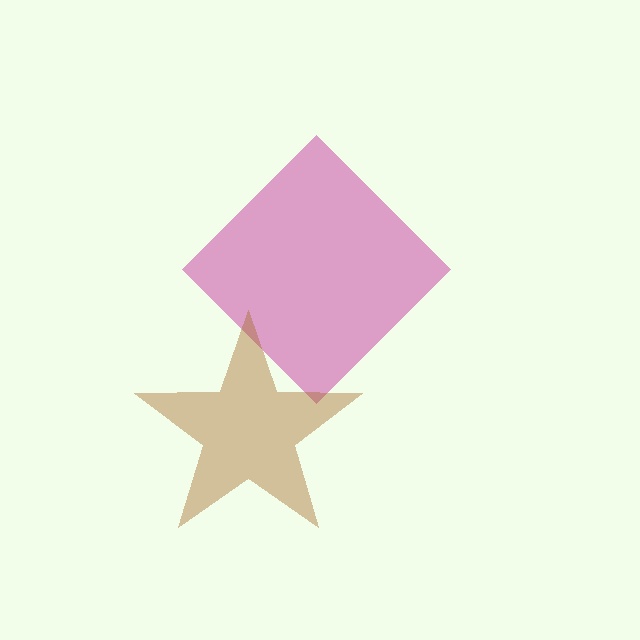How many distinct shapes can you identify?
There are 2 distinct shapes: a magenta diamond, a brown star.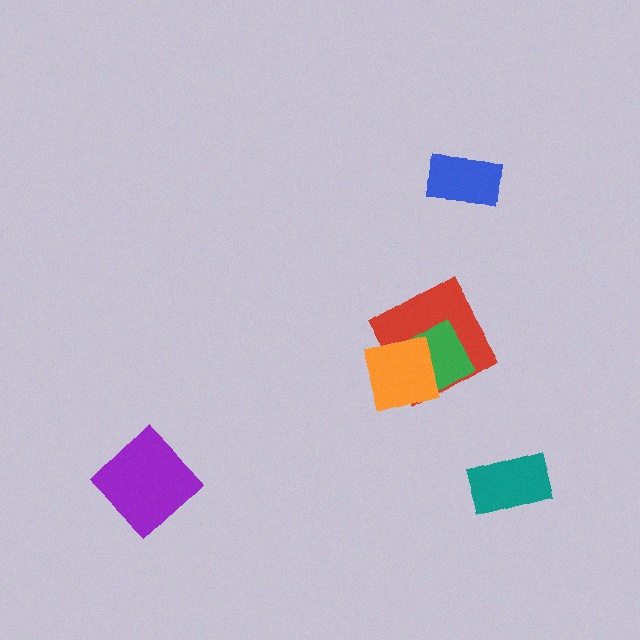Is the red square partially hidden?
Yes, it is partially covered by another shape.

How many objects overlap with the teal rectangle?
0 objects overlap with the teal rectangle.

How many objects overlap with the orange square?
2 objects overlap with the orange square.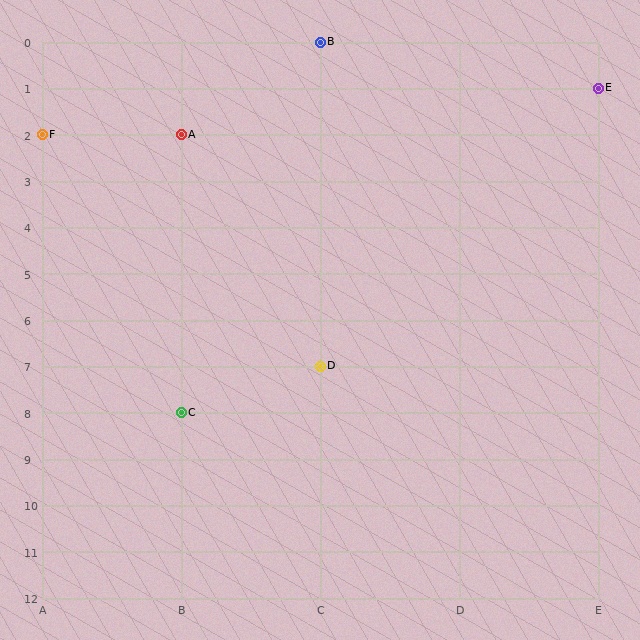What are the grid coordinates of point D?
Point D is at grid coordinates (C, 7).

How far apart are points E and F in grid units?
Points E and F are 4 columns and 1 row apart (about 4.1 grid units diagonally).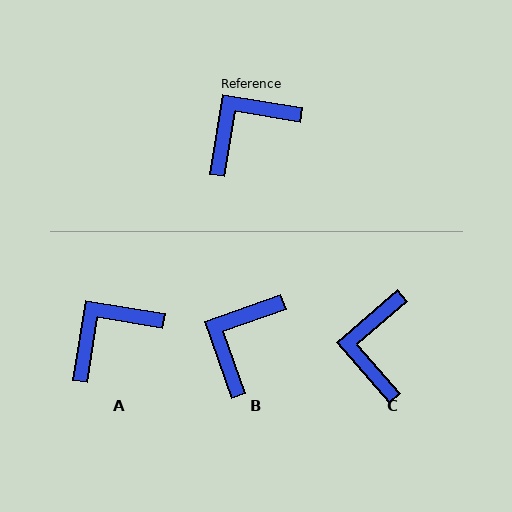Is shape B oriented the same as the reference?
No, it is off by about 28 degrees.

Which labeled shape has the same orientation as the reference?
A.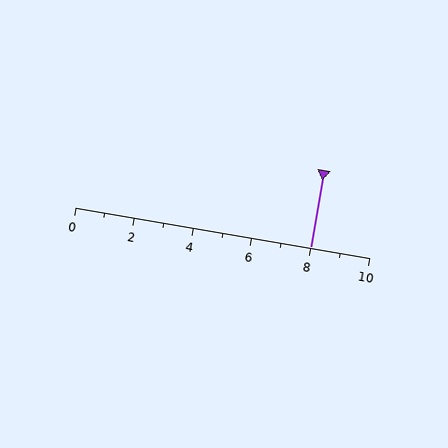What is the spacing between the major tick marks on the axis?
The major ticks are spaced 2 apart.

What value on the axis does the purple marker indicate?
The marker indicates approximately 8.